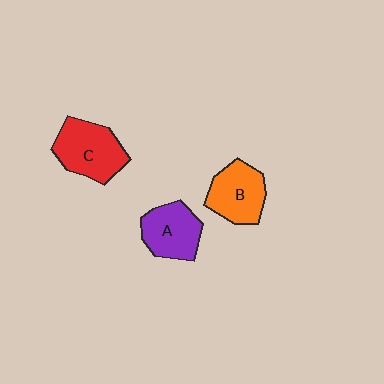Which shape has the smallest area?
Shape A (purple).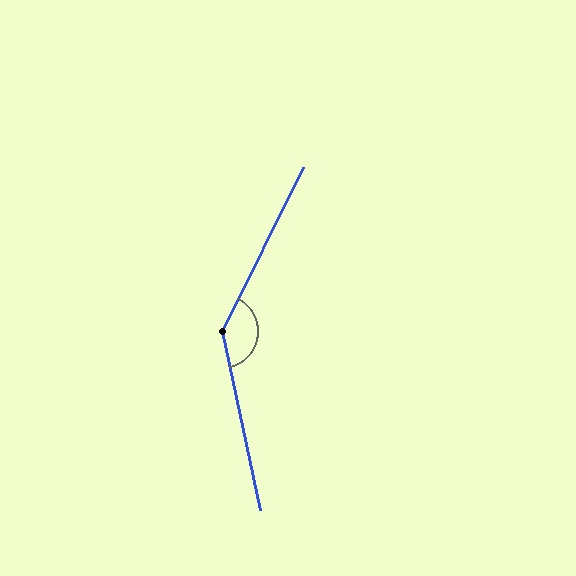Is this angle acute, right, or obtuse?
It is obtuse.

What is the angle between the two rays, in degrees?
Approximately 142 degrees.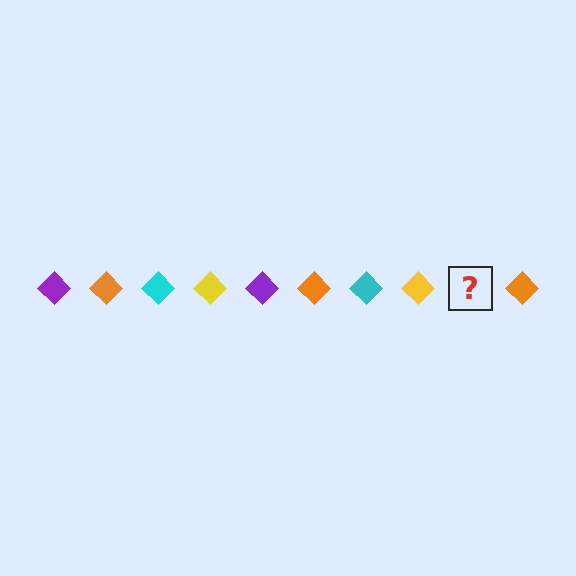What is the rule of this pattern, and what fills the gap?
The rule is that the pattern cycles through purple, orange, cyan, yellow diamonds. The gap should be filled with a purple diamond.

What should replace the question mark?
The question mark should be replaced with a purple diamond.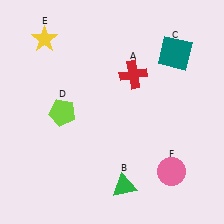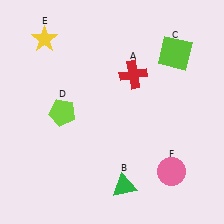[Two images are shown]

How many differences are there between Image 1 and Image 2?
There is 1 difference between the two images.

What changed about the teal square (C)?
In Image 1, C is teal. In Image 2, it changed to lime.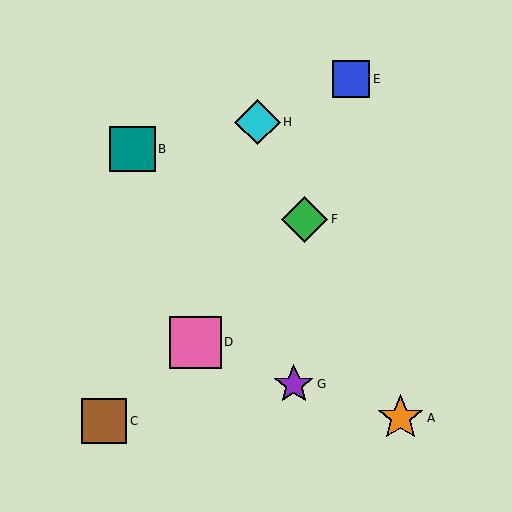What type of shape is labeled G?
Shape G is a purple star.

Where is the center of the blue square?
The center of the blue square is at (351, 79).